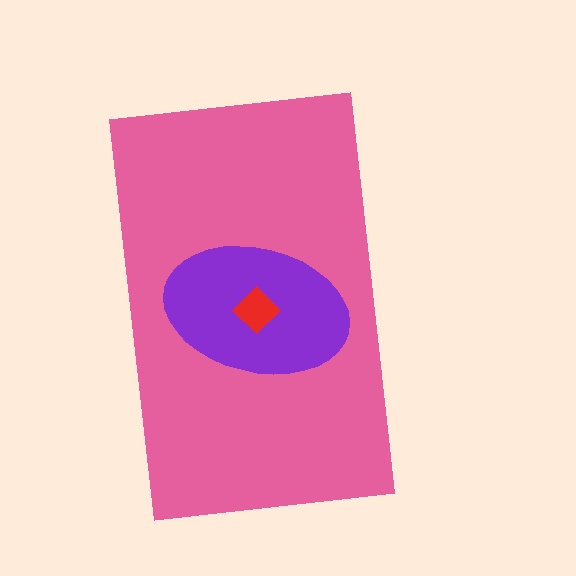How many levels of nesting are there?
3.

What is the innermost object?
The red diamond.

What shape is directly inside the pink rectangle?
The purple ellipse.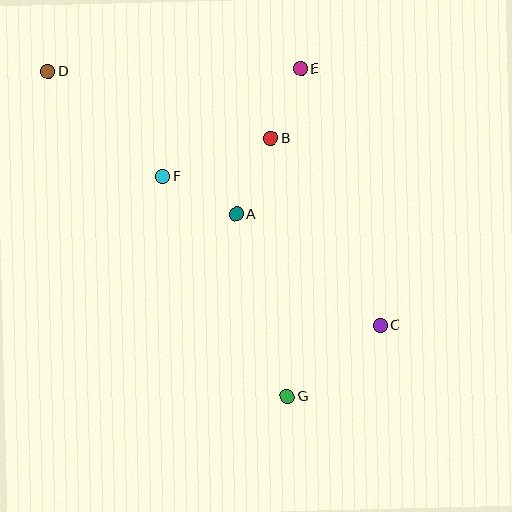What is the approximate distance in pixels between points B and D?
The distance between B and D is approximately 233 pixels.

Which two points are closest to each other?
Points B and E are closest to each other.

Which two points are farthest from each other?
Points C and D are farthest from each other.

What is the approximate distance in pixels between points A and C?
The distance between A and C is approximately 182 pixels.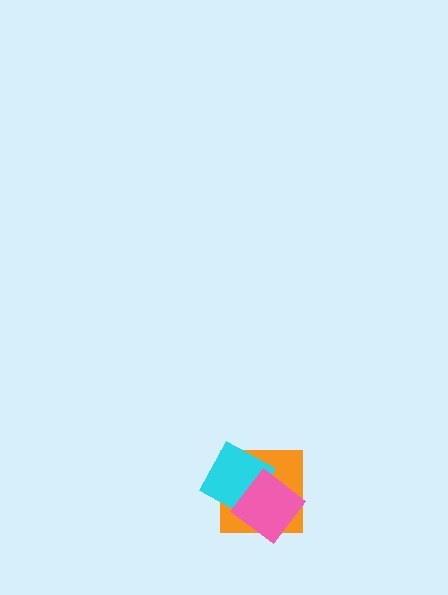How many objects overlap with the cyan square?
2 objects overlap with the cyan square.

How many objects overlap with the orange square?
2 objects overlap with the orange square.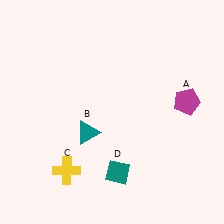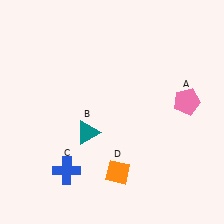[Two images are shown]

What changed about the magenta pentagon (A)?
In Image 1, A is magenta. In Image 2, it changed to pink.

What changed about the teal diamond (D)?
In Image 1, D is teal. In Image 2, it changed to orange.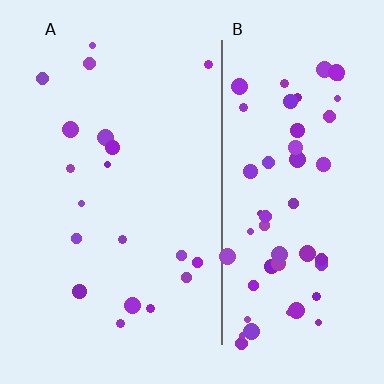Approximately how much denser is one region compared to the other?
Approximately 3.0× — region B over region A.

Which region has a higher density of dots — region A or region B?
B (the right).